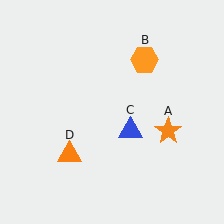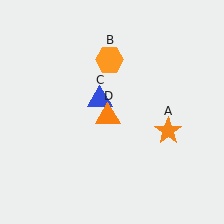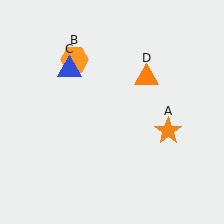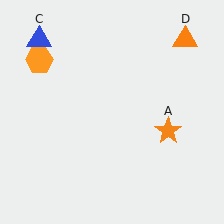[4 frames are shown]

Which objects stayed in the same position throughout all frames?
Orange star (object A) remained stationary.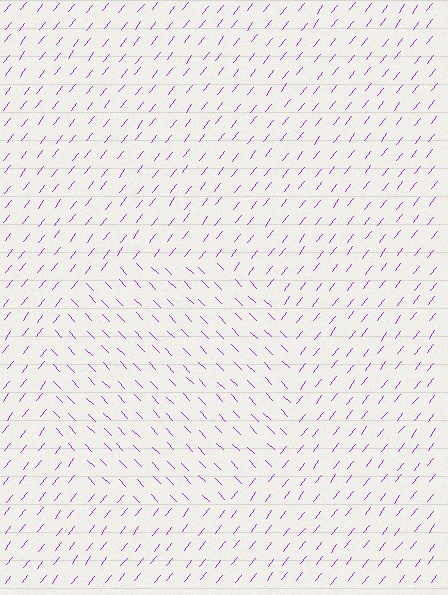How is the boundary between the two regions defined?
The boundary is defined purely by a change in line orientation (approximately 82 degrees difference). All lines are the same color and thickness.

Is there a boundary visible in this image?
Yes, there is a texture boundary formed by a change in line orientation.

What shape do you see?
I see a circle.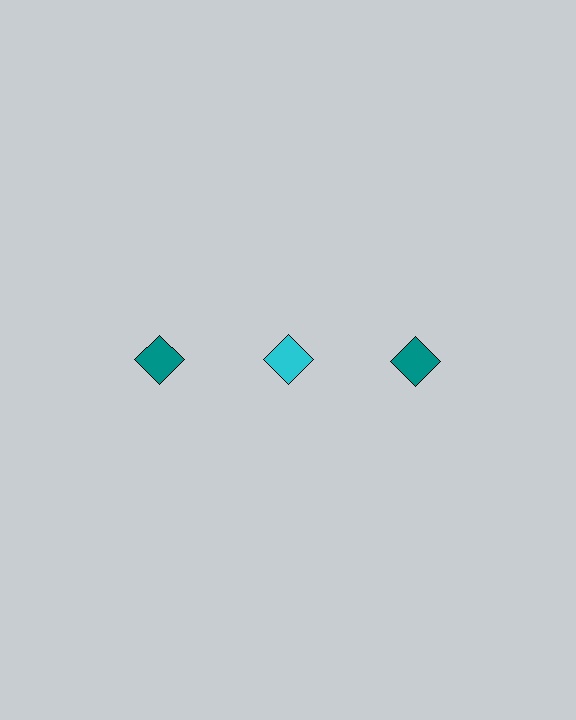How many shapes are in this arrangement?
There are 3 shapes arranged in a grid pattern.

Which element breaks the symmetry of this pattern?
The cyan diamond in the top row, second from left column breaks the symmetry. All other shapes are teal diamonds.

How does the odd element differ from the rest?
It has a different color: cyan instead of teal.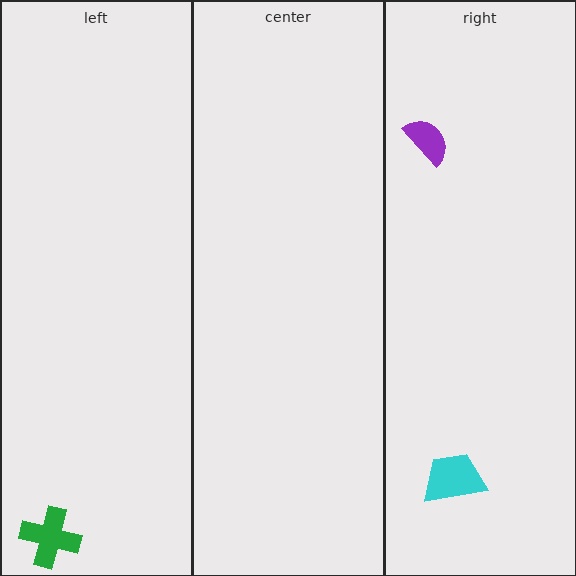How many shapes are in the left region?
1.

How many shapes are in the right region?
2.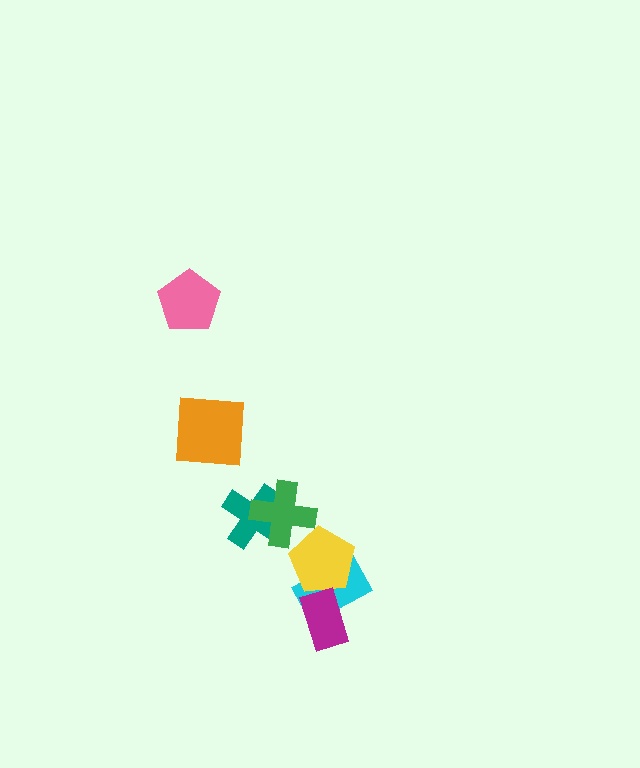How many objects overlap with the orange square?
0 objects overlap with the orange square.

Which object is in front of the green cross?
The yellow pentagon is in front of the green cross.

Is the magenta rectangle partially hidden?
No, no other shape covers it.